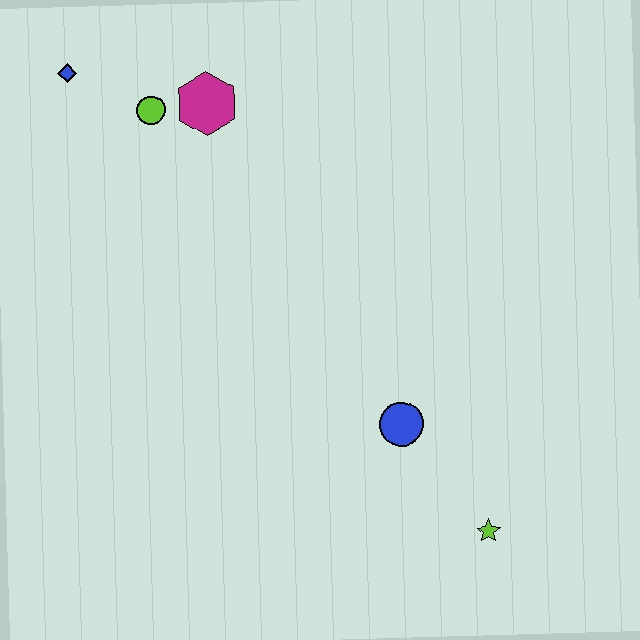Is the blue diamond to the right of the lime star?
No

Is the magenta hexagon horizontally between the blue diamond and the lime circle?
No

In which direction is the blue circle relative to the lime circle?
The blue circle is below the lime circle.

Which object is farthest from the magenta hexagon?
The lime star is farthest from the magenta hexagon.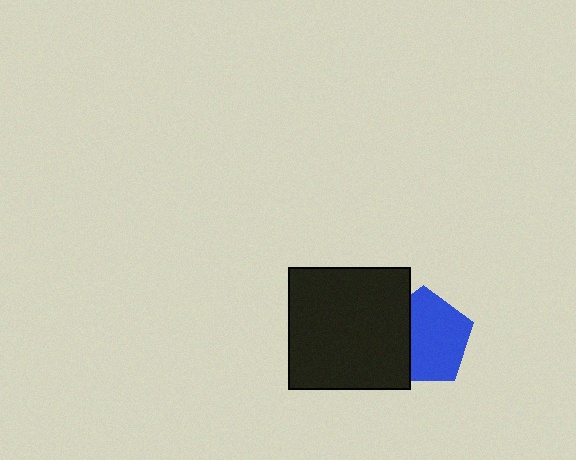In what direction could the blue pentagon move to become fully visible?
The blue pentagon could move right. That would shift it out from behind the black square entirely.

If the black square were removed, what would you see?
You would see the complete blue pentagon.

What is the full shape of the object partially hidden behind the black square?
The partially hidden object is a blue pentagon.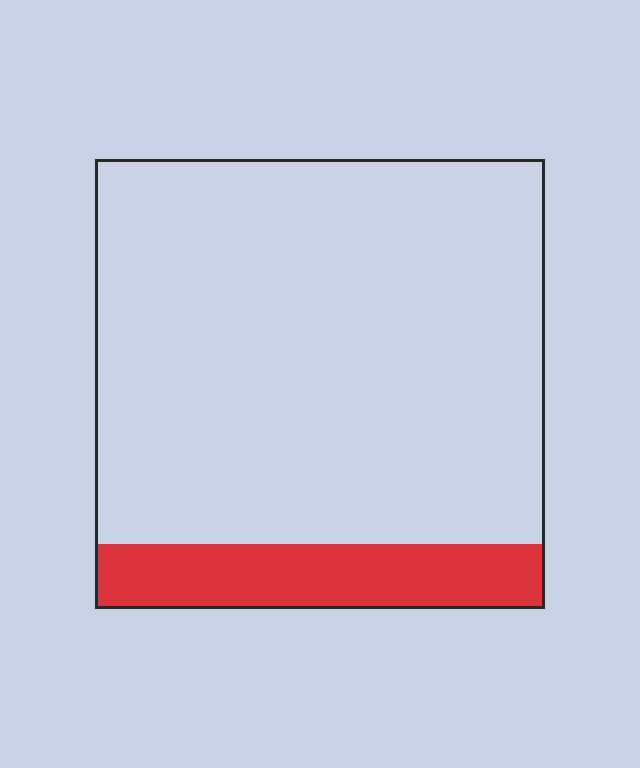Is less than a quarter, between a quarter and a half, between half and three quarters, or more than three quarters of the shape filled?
Less than a quarter.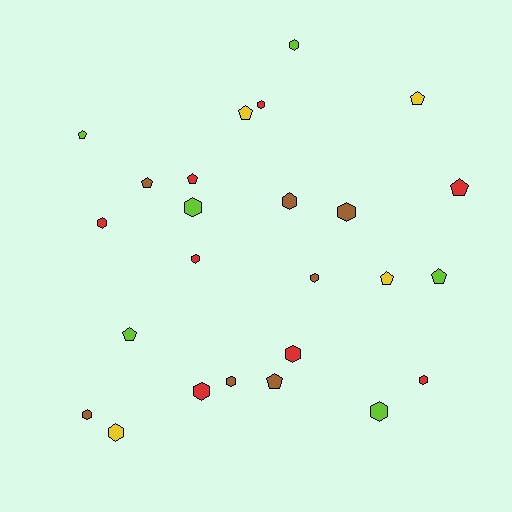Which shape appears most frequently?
Hexagon, with 15 objects.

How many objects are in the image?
There are 25 objects.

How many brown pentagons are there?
There are 2 brown pentagons.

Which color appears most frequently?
Red, with 8 objects.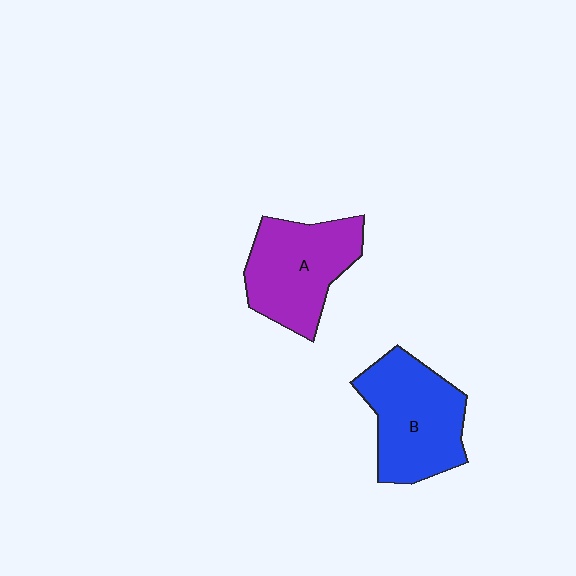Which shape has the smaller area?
Shape A (purple).